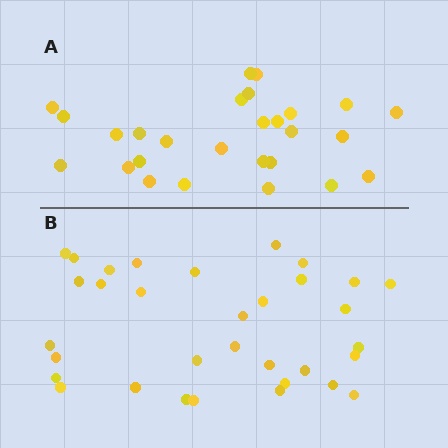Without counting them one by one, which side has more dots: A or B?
Region B (the bottom region) has more dots.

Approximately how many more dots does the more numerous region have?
Region B has about 6 more dots than region A.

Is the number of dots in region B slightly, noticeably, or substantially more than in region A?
Region B has only slightly more — the two regions are fairly close. The ratio is roughly 1.2 to 1.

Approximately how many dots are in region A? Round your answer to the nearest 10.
About 30 dots. (The exact count is 27, which rounds to 30.)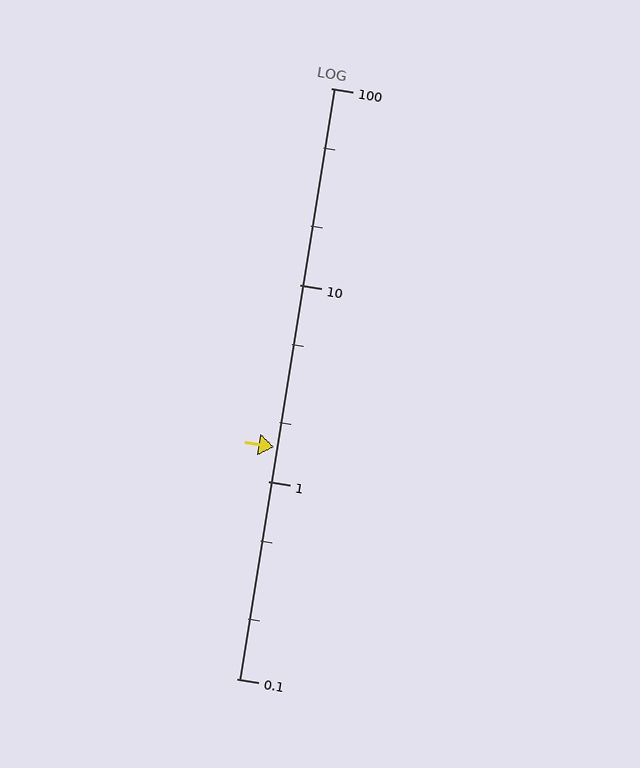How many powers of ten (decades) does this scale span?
The scale spans 3 decades, from 0.1 to 100.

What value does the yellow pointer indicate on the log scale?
The pointer indicates approximately 1.5.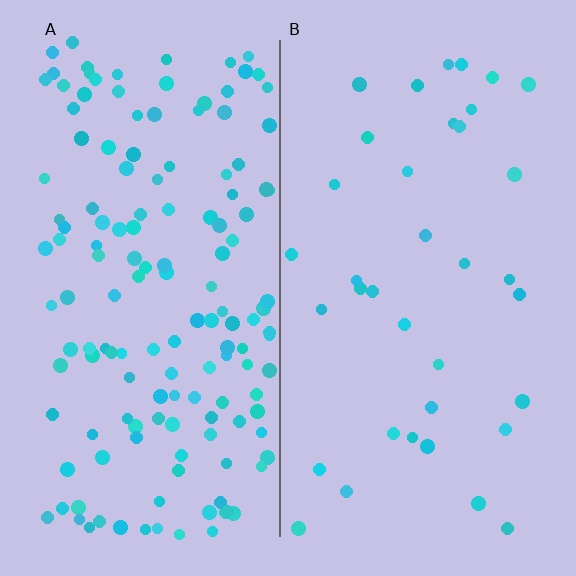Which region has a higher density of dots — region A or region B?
A (the left).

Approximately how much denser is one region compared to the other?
Approximately 4.0× — region A over region B.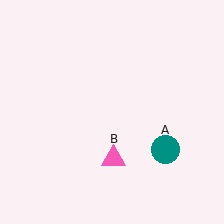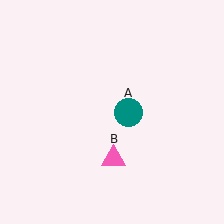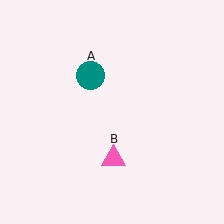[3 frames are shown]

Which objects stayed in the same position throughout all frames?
Pink triangle (object B) remained stationary.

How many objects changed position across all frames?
1 object changed position: teal circle (object A).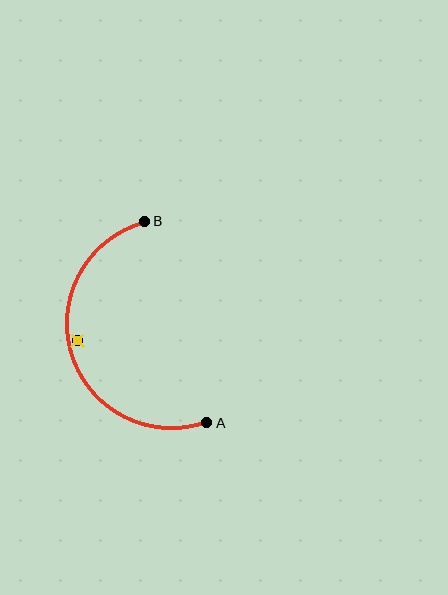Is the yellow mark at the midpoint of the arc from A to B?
No — the yellow mark does not lie on the arc at all. It sits slightly inside the curve.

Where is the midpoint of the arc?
The arc midpoint is the point on the curve farthest from the straight line joining A and B. It sits to the left of that line.